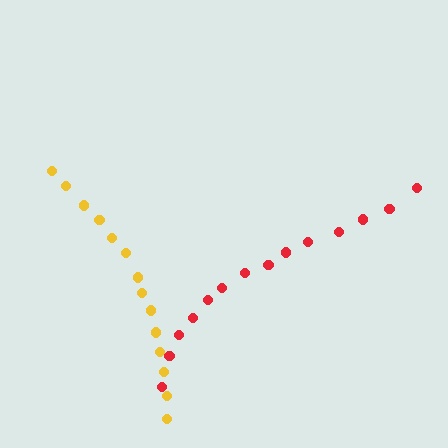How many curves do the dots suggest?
There are 2 distinct paths.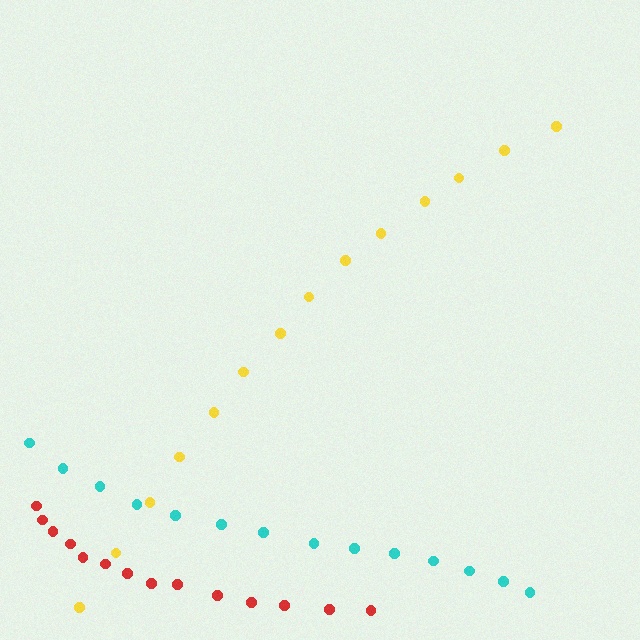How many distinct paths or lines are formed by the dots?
There are 3 distinct paths.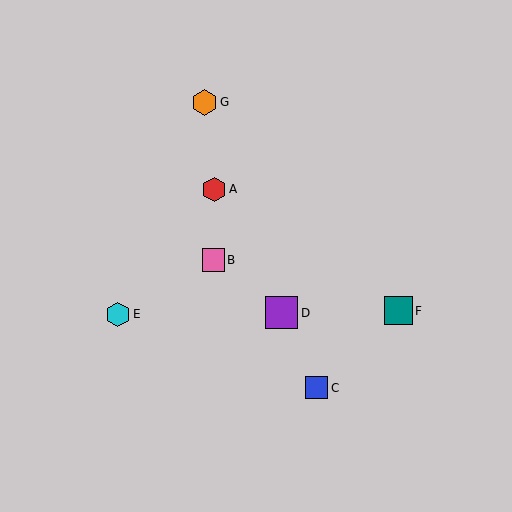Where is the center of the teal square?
The center of the teal square is at (398, 311).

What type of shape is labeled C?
Shape C is a blue square.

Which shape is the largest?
The purple square (labeled D) is the largest.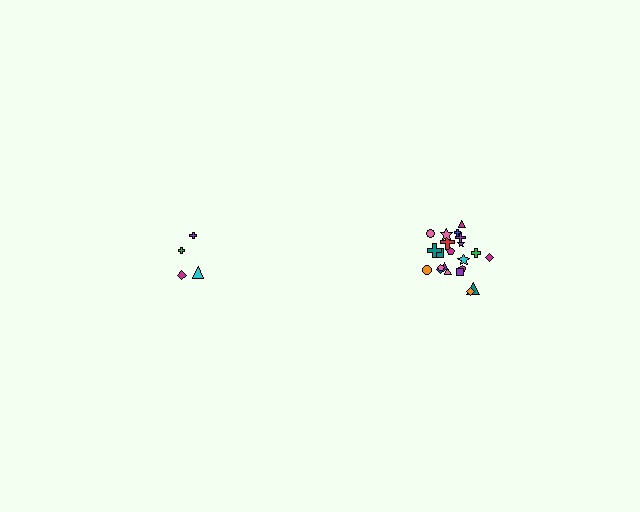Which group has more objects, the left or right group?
The right group.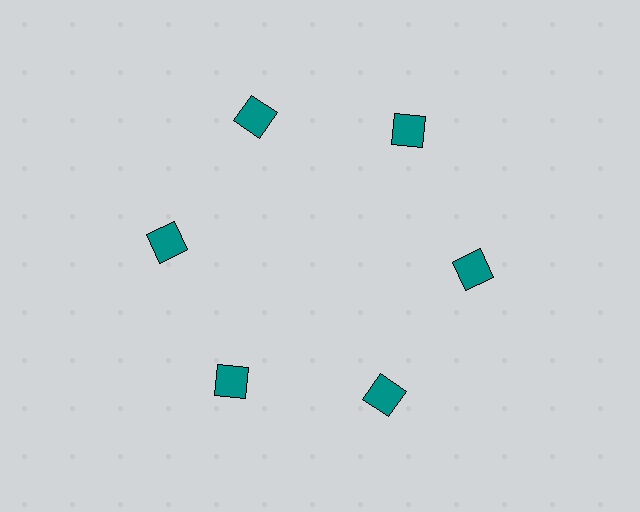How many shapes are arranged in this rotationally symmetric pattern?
There are 6 shapes, arranged in 6 groups of 1.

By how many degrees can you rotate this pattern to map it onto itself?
The pattern maps onto itself every 60 degrees of rotation.